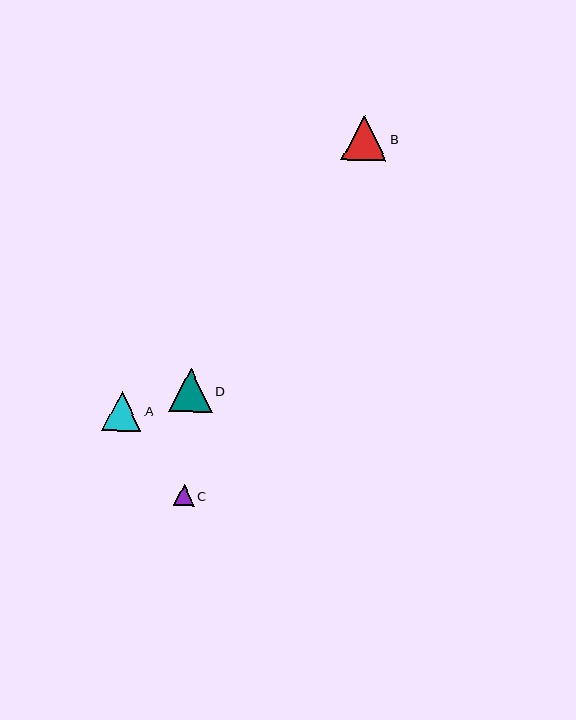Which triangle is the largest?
Triangle B is the largest with a size of approximately 45 pixels.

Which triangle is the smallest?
Triangle C is the smallest with a size of approximately 21 pixels.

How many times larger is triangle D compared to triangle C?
Triangle D is approximately 2.0 times the size of triangle C.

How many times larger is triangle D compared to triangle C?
Triangle D is approximately 2.0 times the size of triangle C.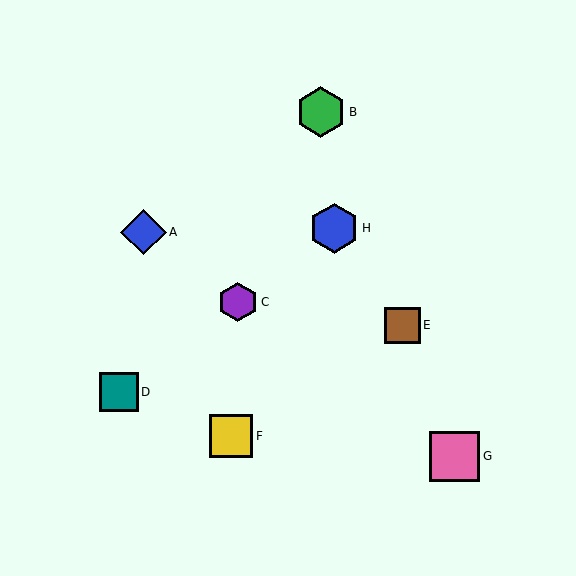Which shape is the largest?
The green hexagon (labeled B) is the largest.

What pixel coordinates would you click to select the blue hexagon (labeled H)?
Click at (334, 228) to select the blue hexagon H.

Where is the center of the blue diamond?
The center of the blue diamond is at (144, 232).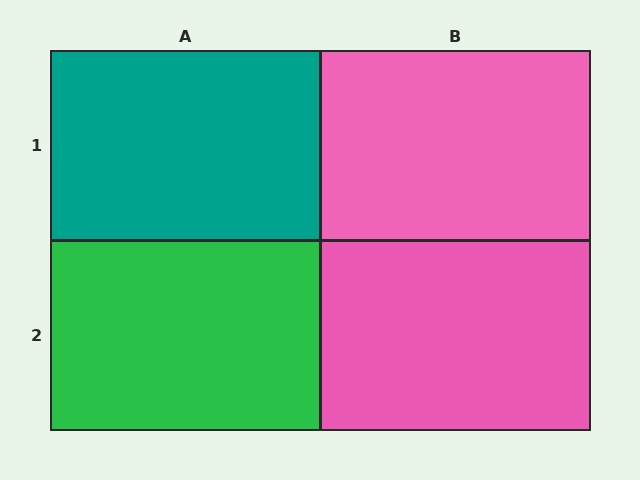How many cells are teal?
1 cell is teal.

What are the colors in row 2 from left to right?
Green, pink.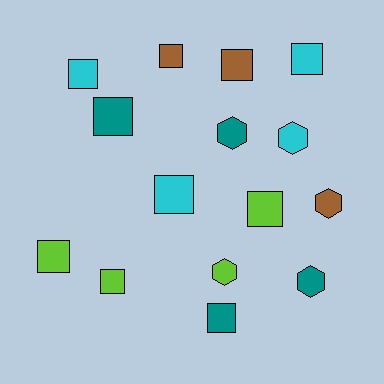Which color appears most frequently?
Lime, with 4 objects.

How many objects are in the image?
There are 15 objects.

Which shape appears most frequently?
Square, with 10 objects.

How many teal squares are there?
There are 2 teal squares.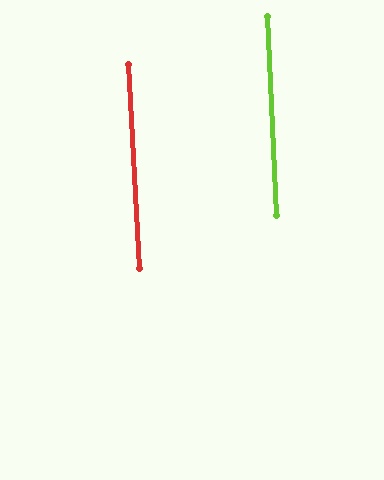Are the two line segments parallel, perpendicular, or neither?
Parallel — their directions differ by only 0.4°.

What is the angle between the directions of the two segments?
Approximately 0 degrees.